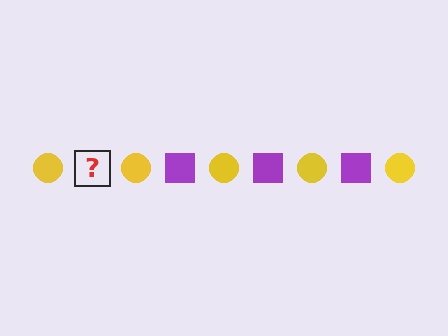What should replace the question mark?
The question mark should be replaced with a purple square.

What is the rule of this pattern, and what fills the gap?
The rule is that the pattern alternates between yellow circle and purple square. The gap should be filled with a purple square.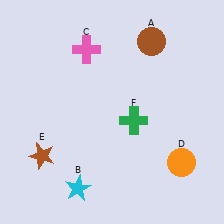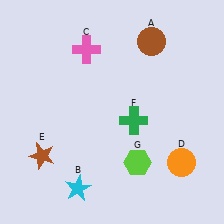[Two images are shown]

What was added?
A lime hexagon (G) was added in Image 2.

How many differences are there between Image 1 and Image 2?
There is 1 difference between the two images.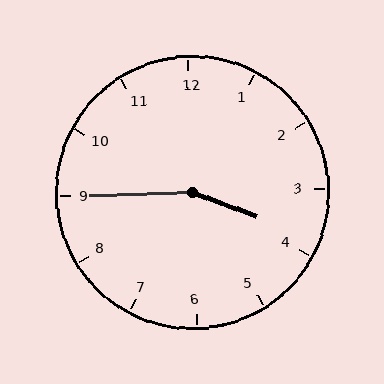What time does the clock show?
3:45.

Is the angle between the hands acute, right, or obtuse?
It is obtuse.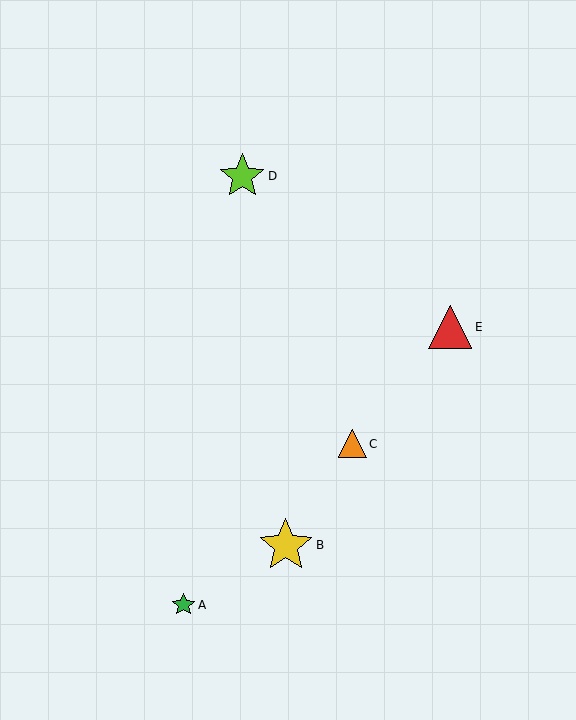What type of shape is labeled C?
Shape C is an orange triangle.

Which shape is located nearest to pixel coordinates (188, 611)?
The green star (labeled A) at (184, 605) is nearest to that location.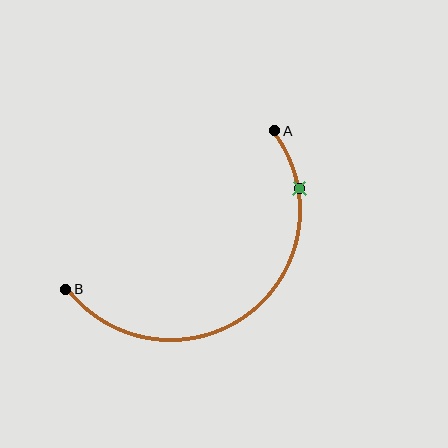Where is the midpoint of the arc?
The arc midpoint is the point on the curve farthest from the straight line joining A and B. It sits below and to the right of that line.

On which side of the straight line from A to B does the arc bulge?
The arc bulges below and to the right of the straight line connecting A and B.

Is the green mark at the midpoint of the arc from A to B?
No. The green mark lies on the arc but is closer to endpoint A. The arc midpoint would be at the point on the curve equidistant along the arc from both A and B.